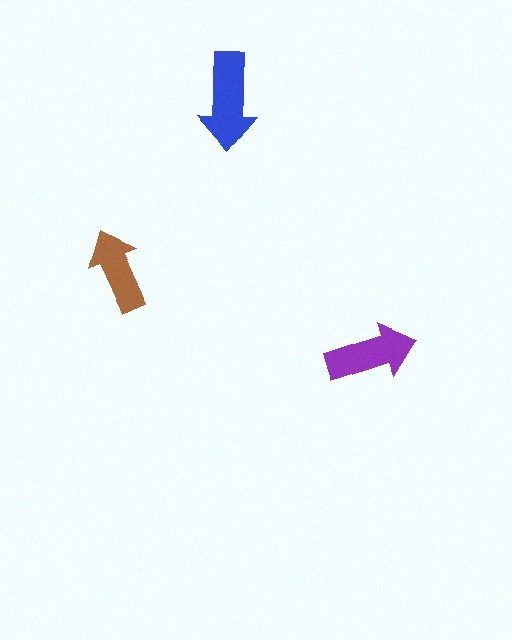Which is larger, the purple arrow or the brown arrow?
The purple one.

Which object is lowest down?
The purple arrow is bottommost.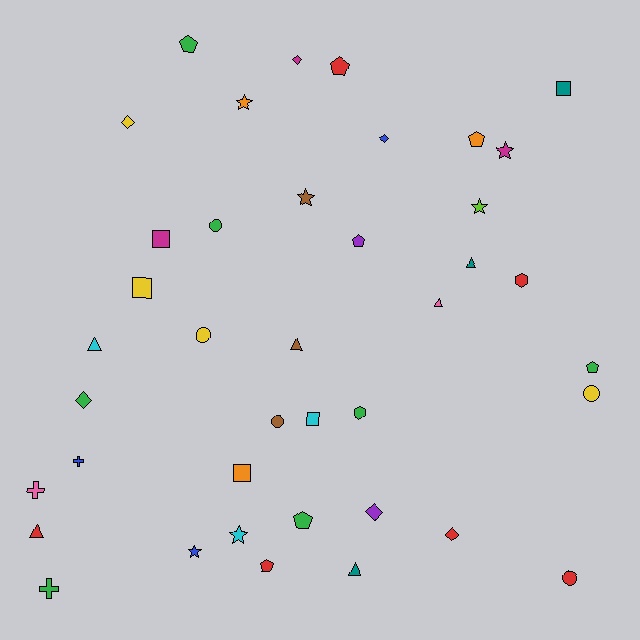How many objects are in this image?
There are 40 objects.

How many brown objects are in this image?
There are 3 brown objects.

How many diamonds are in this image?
There are 6 diamonds.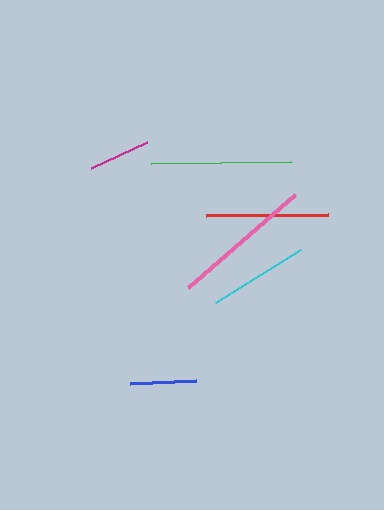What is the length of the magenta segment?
The magenta segment is approximately 62 pixels long.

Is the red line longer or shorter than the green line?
The green line is longer than the red line.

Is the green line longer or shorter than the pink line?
The pink line is longer than the green line.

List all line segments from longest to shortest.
From longest to shortest: pink, green, red, cyan, blue, magenta.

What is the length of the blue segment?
The blue segment is approximately 66 pixels long.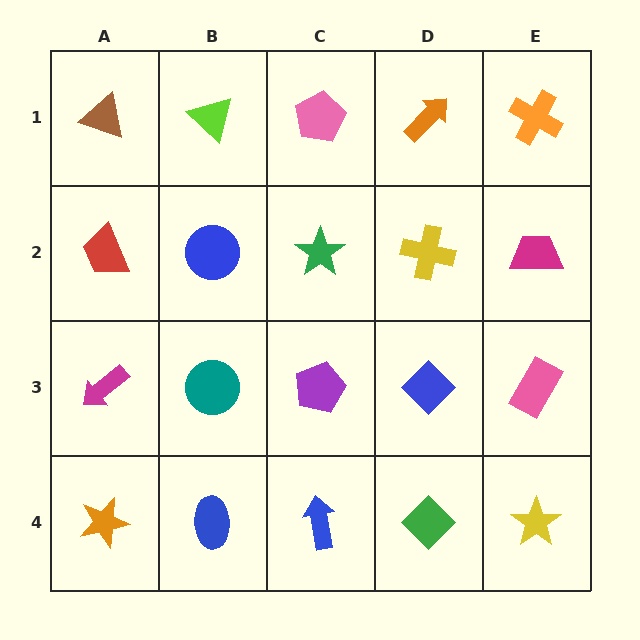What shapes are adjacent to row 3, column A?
A red trapezoid (row 2, column A), an orange star (row 4, column A), a teal circle (row 3, column B).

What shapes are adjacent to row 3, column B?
A blue circle (row 2, column B), a blue ellipse (row 4, column B), a magenta arrow (row 3, column A), a purple pentagon (row 3, column C).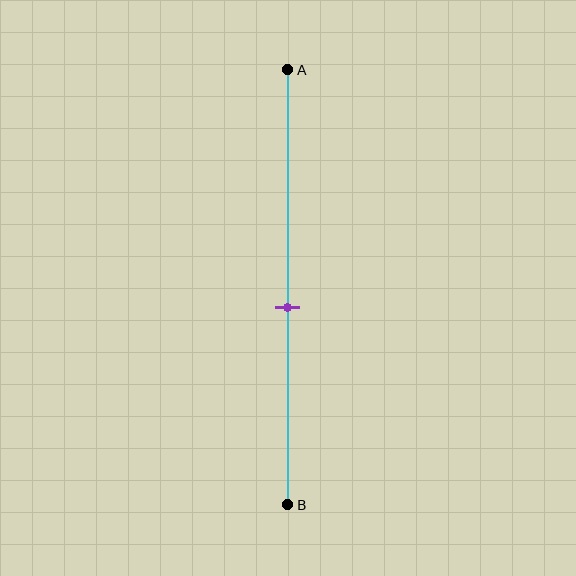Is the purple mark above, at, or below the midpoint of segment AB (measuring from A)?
The purple mark is below the midpoint of segment AB.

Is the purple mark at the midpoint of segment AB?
No, the mark is at about 55% from A, not at the 50% midpoint.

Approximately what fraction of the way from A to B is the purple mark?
The purple mark is approximately 55% of the way from A to B.